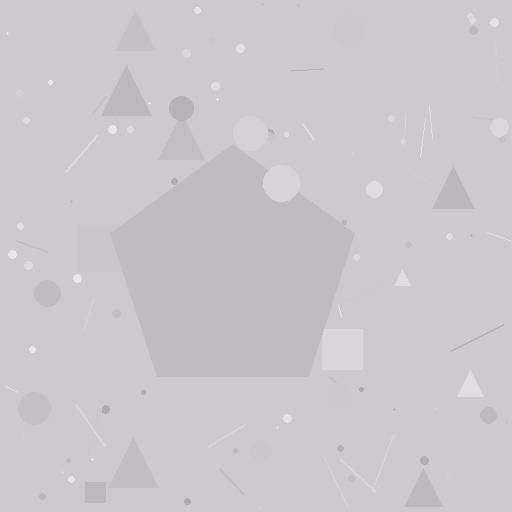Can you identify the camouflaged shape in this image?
The camouflaged shape is a pentagon.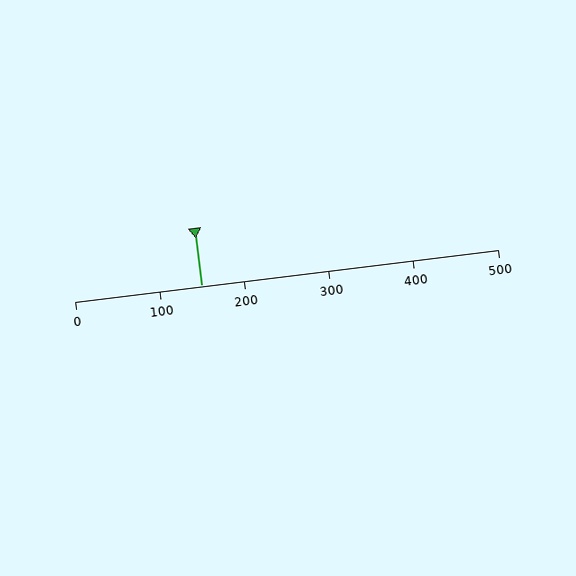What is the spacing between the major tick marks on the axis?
The major ticks are spaced 100 apart.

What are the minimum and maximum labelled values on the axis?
The axis runs from 0 to 500.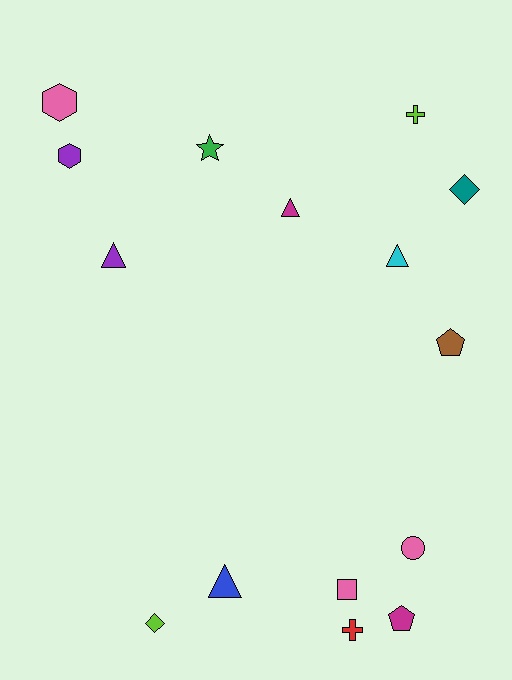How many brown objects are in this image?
There is 1 brown object.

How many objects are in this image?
There are 15 objects.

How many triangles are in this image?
There are 4 triangles.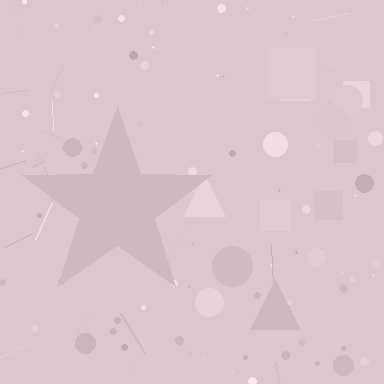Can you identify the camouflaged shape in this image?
The camouflaged shape is a star.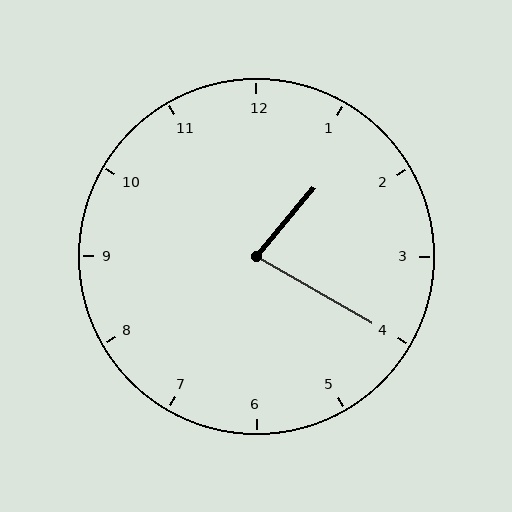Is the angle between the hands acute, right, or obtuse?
It is acute.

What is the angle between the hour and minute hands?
Approximately 80 degrees.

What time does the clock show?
1:20.